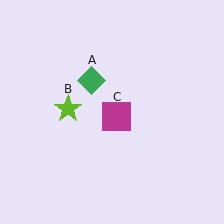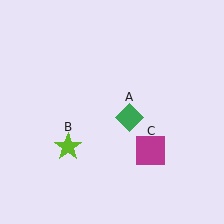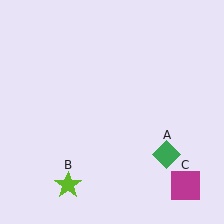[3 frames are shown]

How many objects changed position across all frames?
3 objects changed position: green diamond (object A), lime star (object B), magenta square (object C).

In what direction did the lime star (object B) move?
The lime star (object B) moved down.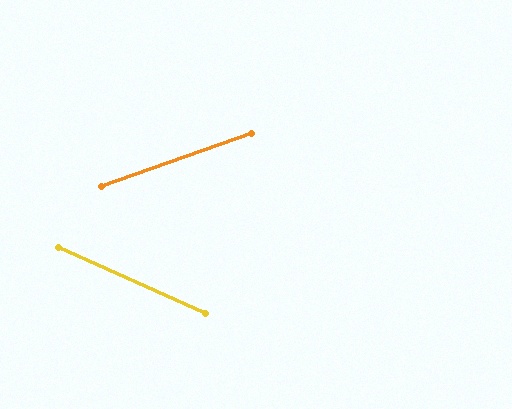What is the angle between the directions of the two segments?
Approximately 43 degrees.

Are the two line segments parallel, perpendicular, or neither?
Neither parallel nor perpendicular — they differ by about 43°.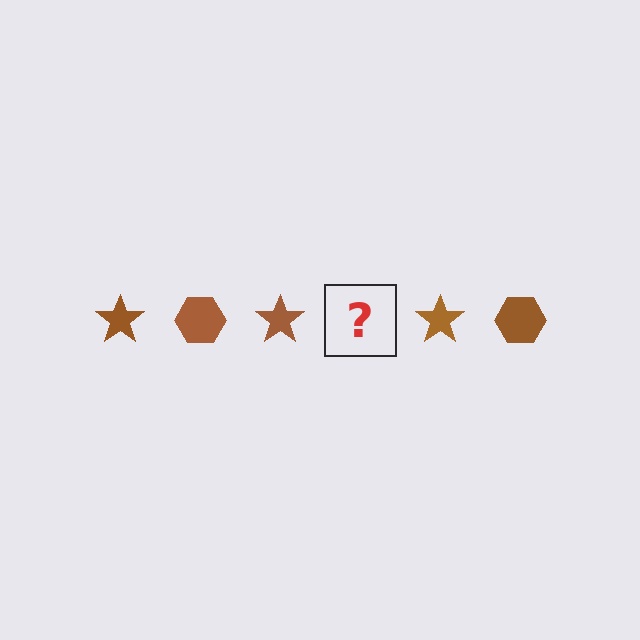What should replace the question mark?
The question mark should be replaced with a brown hexagon.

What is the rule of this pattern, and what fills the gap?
The rule is that the pattern cycles through star, hexagon shapes in brown. The gap should be filled with a brown hexagon.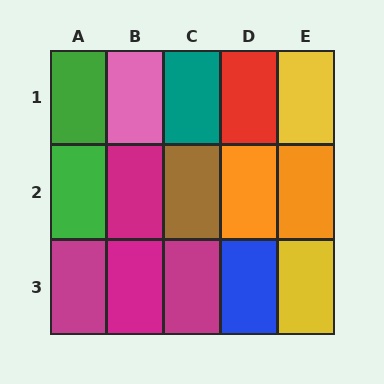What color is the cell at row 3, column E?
Yellow.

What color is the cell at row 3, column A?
Magenta.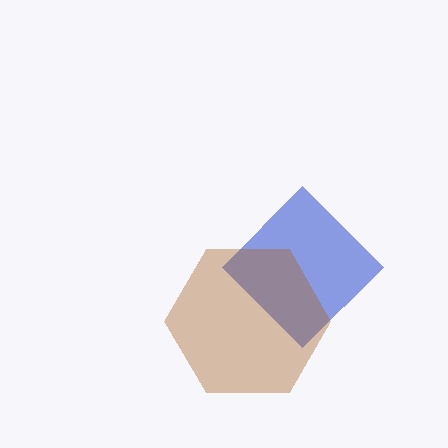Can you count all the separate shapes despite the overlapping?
Yes, there are 2 separate shapes.